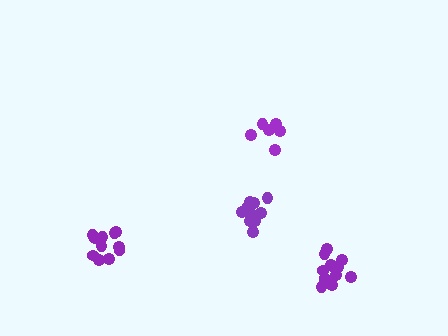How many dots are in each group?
Group 1: 10 dots, Group 2: 12 dots, Group 3: 12 dots, Group 4: 6 dots (40 total).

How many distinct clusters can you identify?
There are 4 distinct clusters.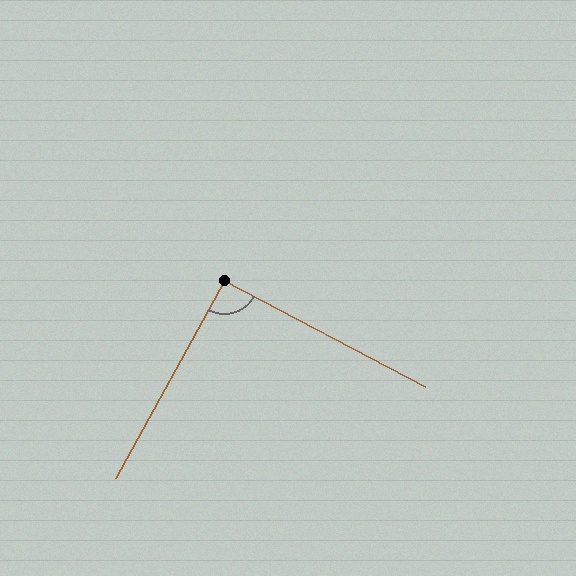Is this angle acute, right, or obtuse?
It is approximately a right angle.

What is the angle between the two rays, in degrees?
Approximately 91 degrees.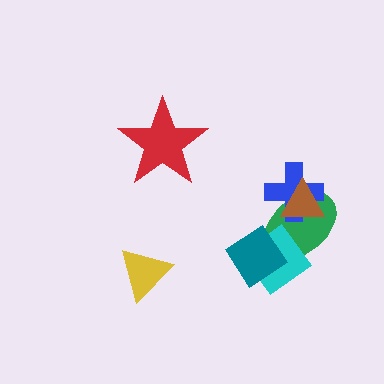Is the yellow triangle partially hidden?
No, no other shape covers it.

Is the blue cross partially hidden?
Yes, it is partially covered by another shape.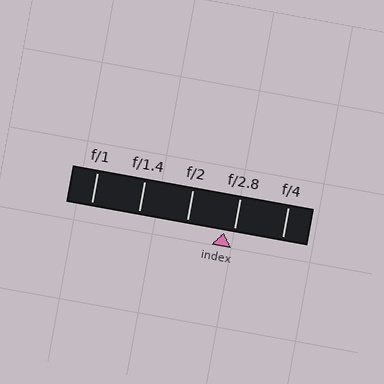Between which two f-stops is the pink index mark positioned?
The index mark is between f/2 and f/2.8.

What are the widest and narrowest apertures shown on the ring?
The widest aperture shown is f/1 and the narrowest is f/4.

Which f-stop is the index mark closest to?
The index mark is closest to f/2.8.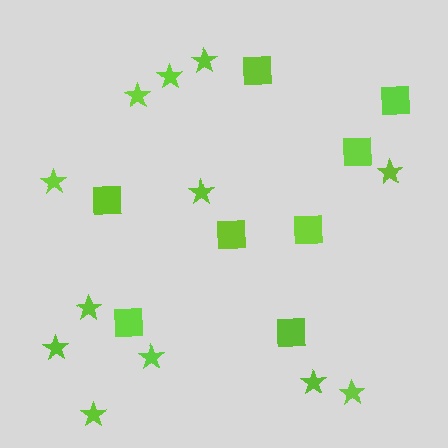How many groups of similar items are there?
There are 2 groups: one group of squares (8) and one group of stars (12).